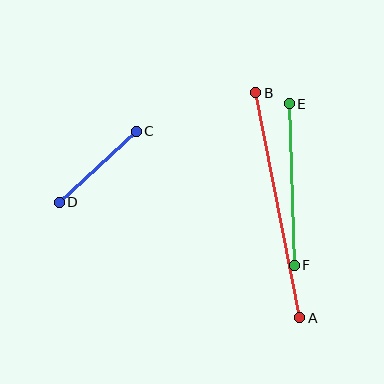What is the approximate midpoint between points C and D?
The midpoint is at approximately (98, 167) pixels.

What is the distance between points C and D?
The distance is approximately 105 pixels.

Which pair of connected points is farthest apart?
Points A and B are farthest apart.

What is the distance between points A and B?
The distance is approximately 229 pixels.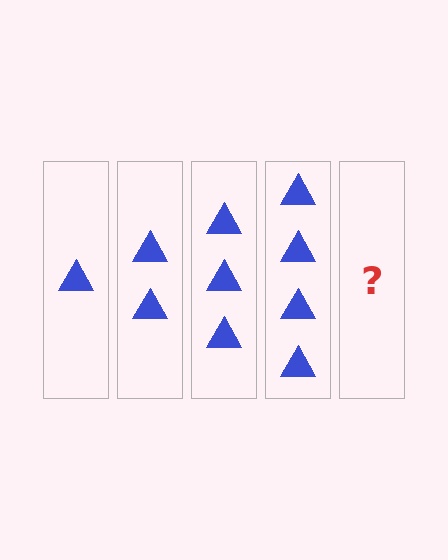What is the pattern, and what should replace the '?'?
The pattern is that each step adds one more triangle. The '?' should be 5 triangles.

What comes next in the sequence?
The next element should be 5 triangles.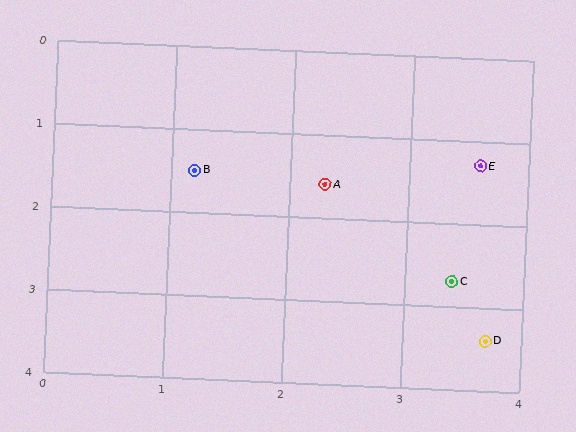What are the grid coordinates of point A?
Point A is at approximately (2.3, 1.6).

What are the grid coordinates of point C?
Point C is at approximately (3.4, 2.7).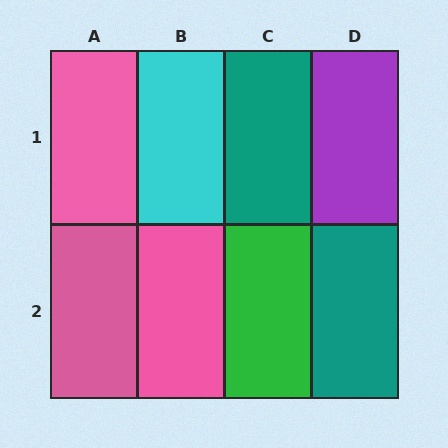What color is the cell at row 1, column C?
Teal.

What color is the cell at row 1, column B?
Cyan.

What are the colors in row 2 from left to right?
Pink, pink, green, teal.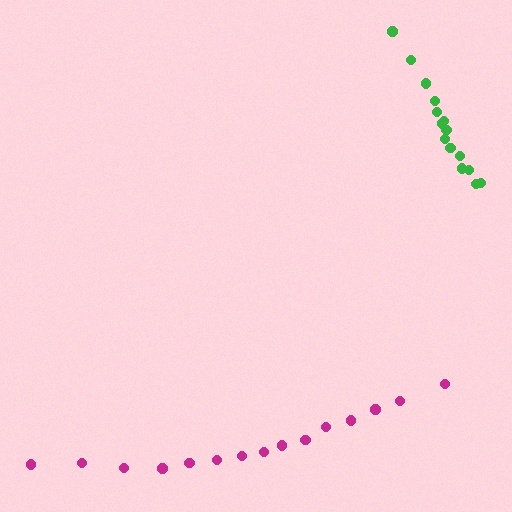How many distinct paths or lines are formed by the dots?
There are 2 distinct paths.